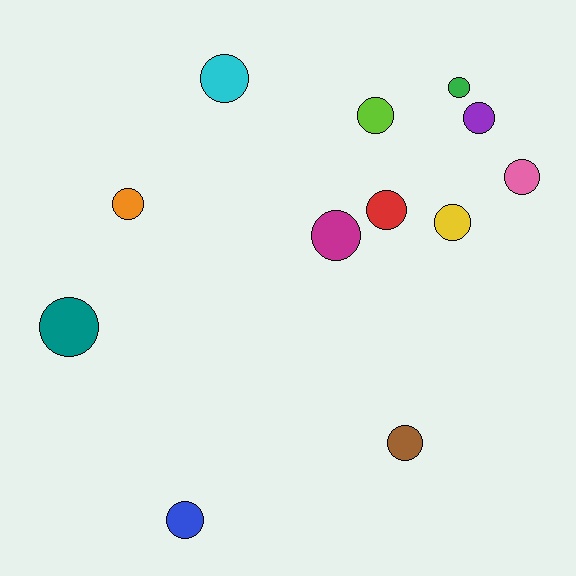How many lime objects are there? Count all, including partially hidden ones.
There is 1 lime object.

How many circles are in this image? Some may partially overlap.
There are 12 circles.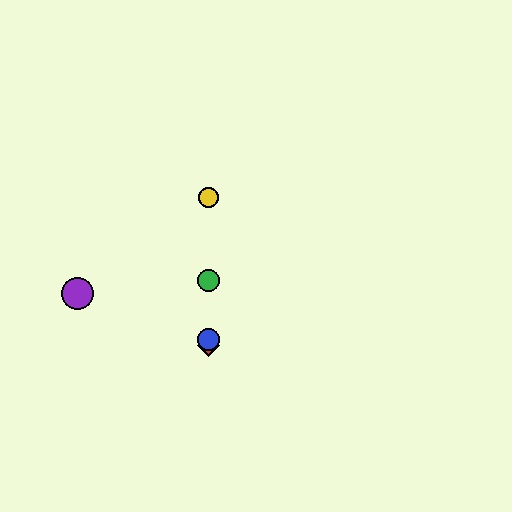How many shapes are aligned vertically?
4 shapes (the red diamond, the blue circle, the green circle, the yellow circle) are aligned vertically.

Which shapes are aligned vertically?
The red diamond, the blue circle, the green circle, the yellow circle are aligned vertically.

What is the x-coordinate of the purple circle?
The purple circle is at x≈77.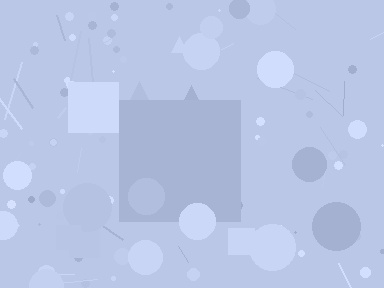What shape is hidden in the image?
A square is hidden in the image.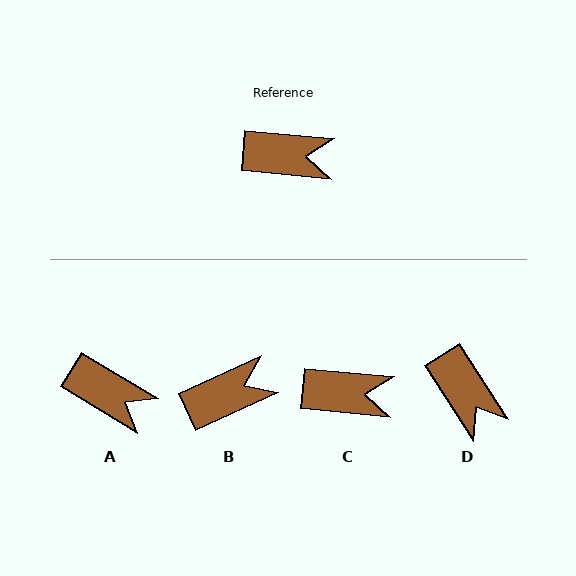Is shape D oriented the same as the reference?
No, it is off by about 52 degrees.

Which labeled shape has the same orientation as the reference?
C.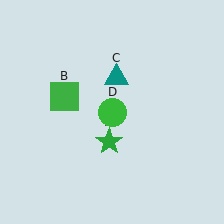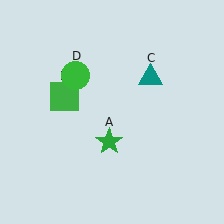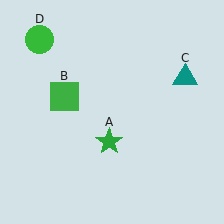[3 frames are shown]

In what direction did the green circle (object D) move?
The green circle (object D) moved up and to the left.